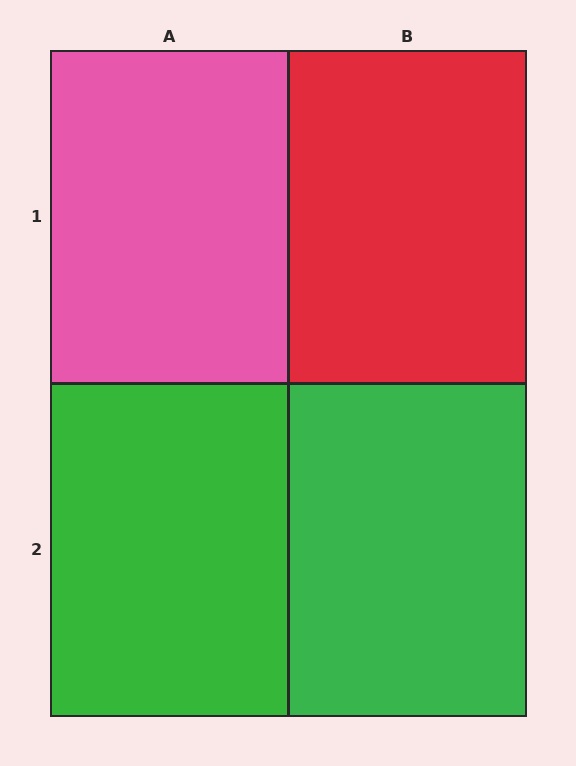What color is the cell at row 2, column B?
Green.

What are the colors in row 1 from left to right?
Pink, red.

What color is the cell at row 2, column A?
Green.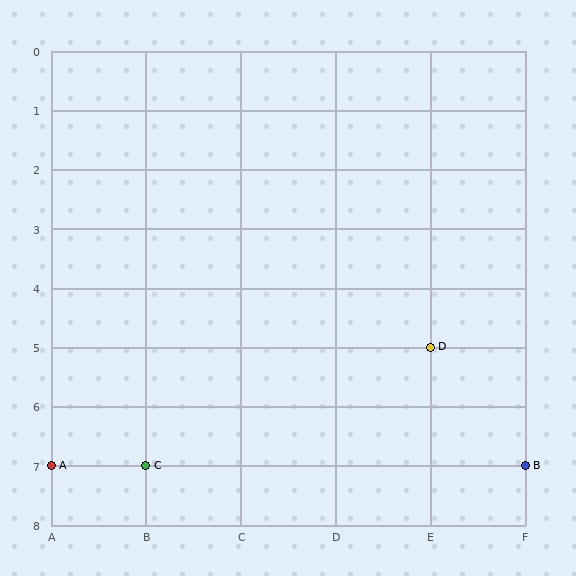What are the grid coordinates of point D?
Point D is at grid coordinates (E, 5).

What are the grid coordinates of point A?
Point A is at grid coordinates (A, 7).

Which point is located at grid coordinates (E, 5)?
Point D is at (E, 5).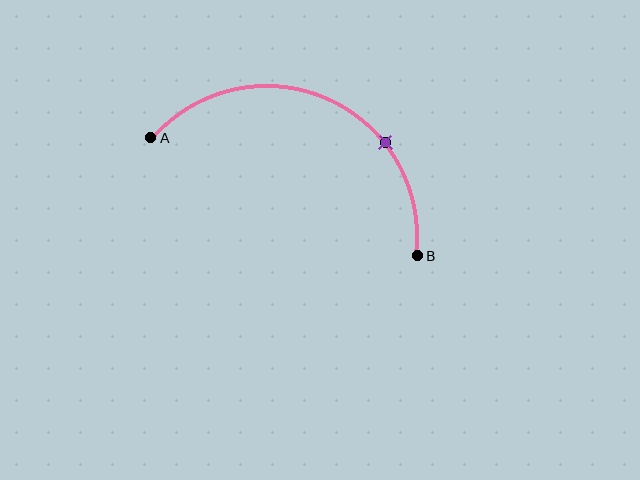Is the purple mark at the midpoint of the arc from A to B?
No. The purple mark lies on the arc but is closer to endpoint B. The arc midpoint would be at the point on the curve equidistant along the arc from both A and B.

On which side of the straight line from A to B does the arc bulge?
The arc bulges above the straight line connecting A and B.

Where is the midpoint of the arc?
The arc midpoint is the point on the curve farthest from the straight line joining A and B. It sits above that line.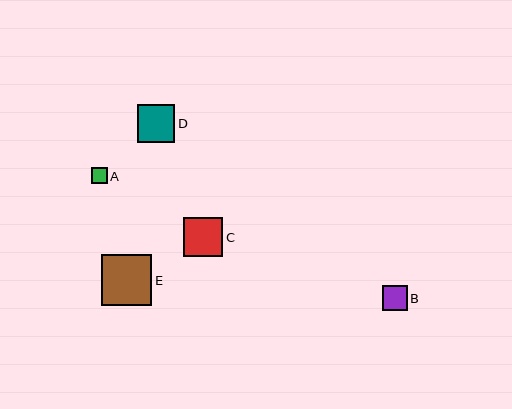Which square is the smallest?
Square A is the smallest with a size of approximately 15 pixels.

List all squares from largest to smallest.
From largest to smallest: E, C, D, B, A.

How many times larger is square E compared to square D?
Square E is approximately 1.3 times the size of square D.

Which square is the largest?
Square E is the largest with a size of approximately 50 pixels.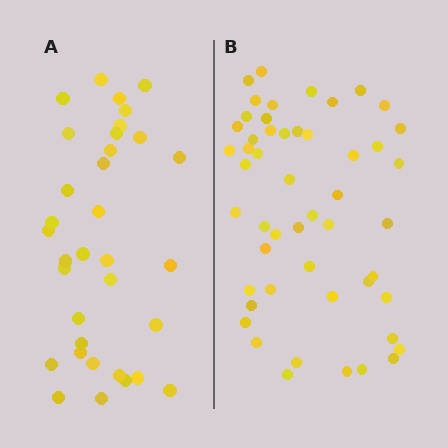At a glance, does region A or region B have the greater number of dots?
Region B (the right region) has more dots.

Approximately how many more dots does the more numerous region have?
Region B has approximately 15 more dots than region A.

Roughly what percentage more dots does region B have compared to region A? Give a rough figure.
About 50% more.